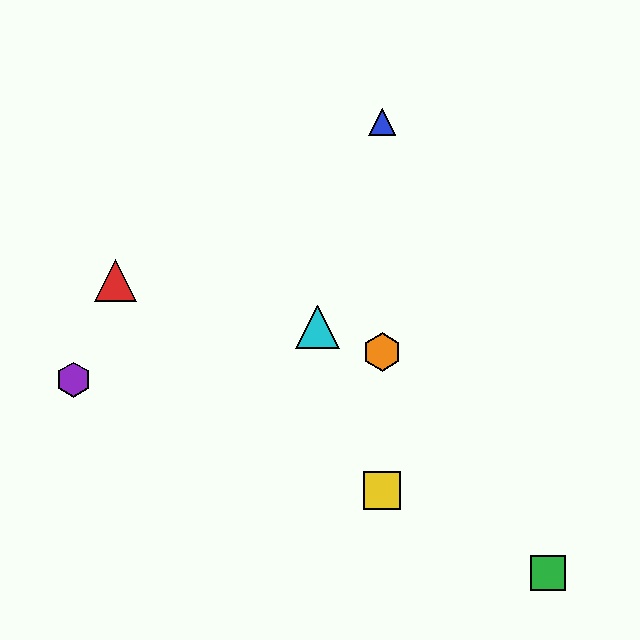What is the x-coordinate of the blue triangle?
The blue triangle is at x≈382.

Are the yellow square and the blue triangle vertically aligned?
Yes, both are at x≈382.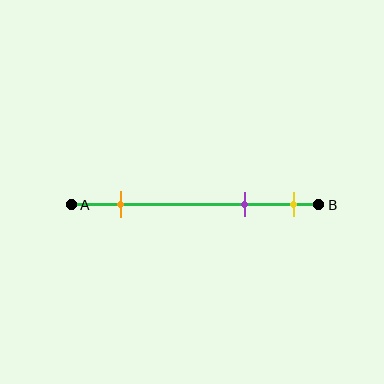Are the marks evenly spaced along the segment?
No, the marks are not evenly spaced.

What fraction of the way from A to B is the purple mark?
The purple mark is approximately 70% (0.7) of the way from A to B.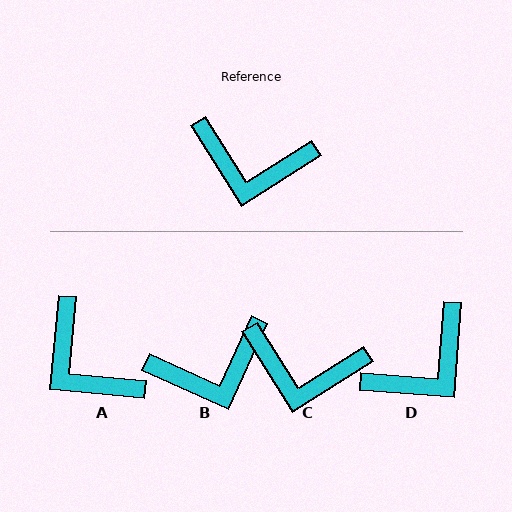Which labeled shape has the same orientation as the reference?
C.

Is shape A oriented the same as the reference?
No, it is off by about 38 degrees.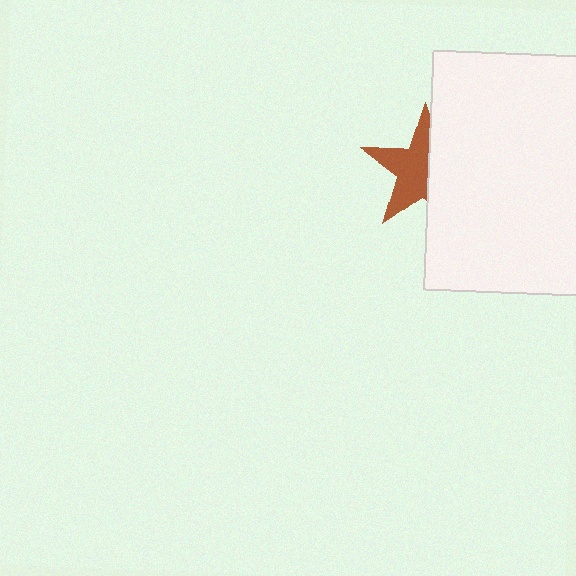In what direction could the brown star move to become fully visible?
The brown star could move left. That would shift it out from behind the white rectangle entirely.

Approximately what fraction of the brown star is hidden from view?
Roughly 42% of the brown star is hidden behind the white rectangle.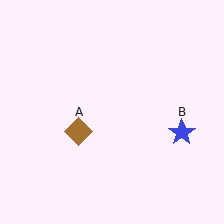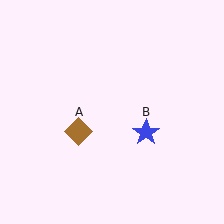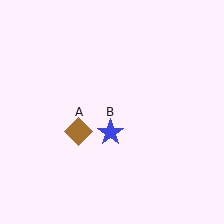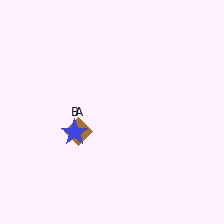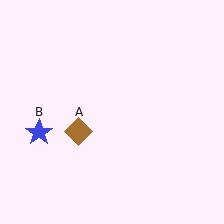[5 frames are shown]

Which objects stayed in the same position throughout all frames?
Brown diamond (object A) remained stationary.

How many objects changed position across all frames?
1 object changed position: blue star (object B).